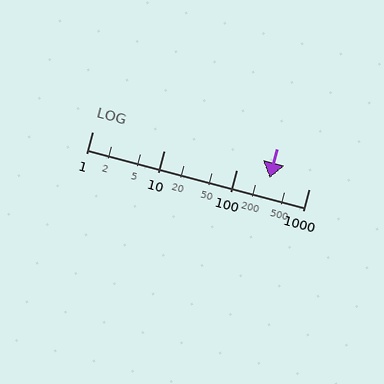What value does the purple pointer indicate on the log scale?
The pointer indicates approximately 290.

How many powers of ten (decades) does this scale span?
The scale spans 3 decades, from 1 to 1000.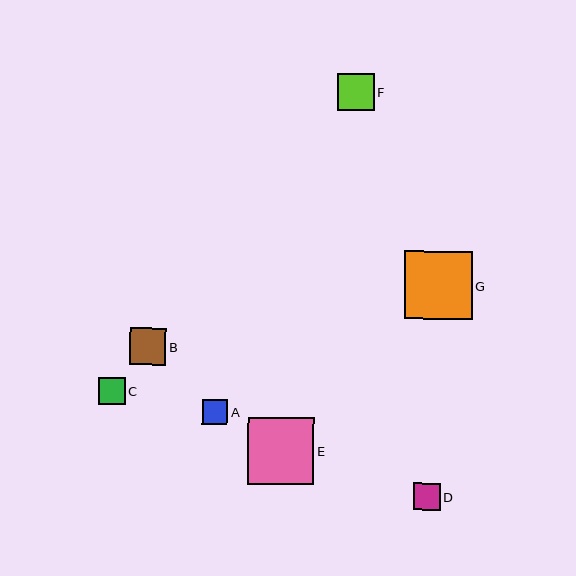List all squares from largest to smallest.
From largest to smallest: G, E, F, B, D, C, A.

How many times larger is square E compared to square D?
Square E is approximately 2.5 times the size of square D.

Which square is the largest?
Square G is the largest with a size of approximately 68 pixels.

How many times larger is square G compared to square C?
Square G is approximately 2.5 times the size of square C.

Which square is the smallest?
Square A is the smallest with a size of approximately 25 pixels.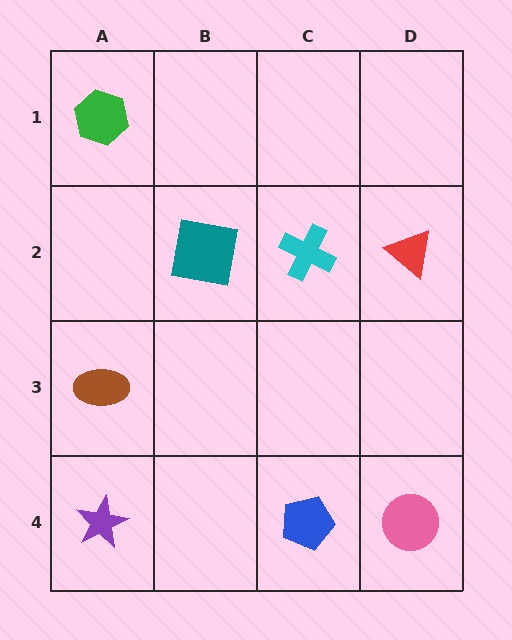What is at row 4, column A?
A purple star.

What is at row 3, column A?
A brown ellipse.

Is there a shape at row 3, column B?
No, that cell is empty.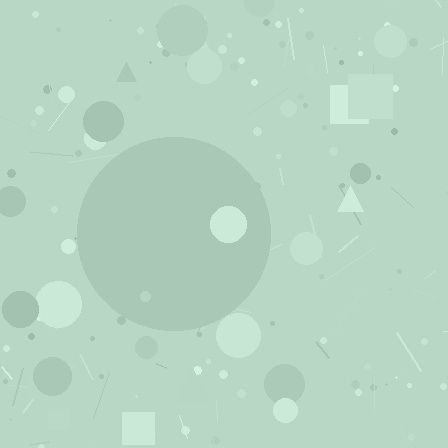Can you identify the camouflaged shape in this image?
The camouflaged shape is a circle.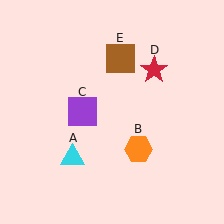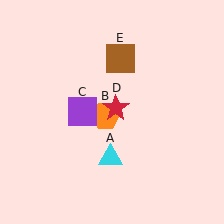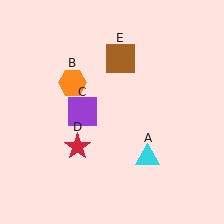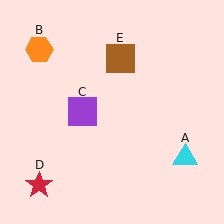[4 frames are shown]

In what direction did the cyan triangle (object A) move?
The cyan triangle (object A) moved right.